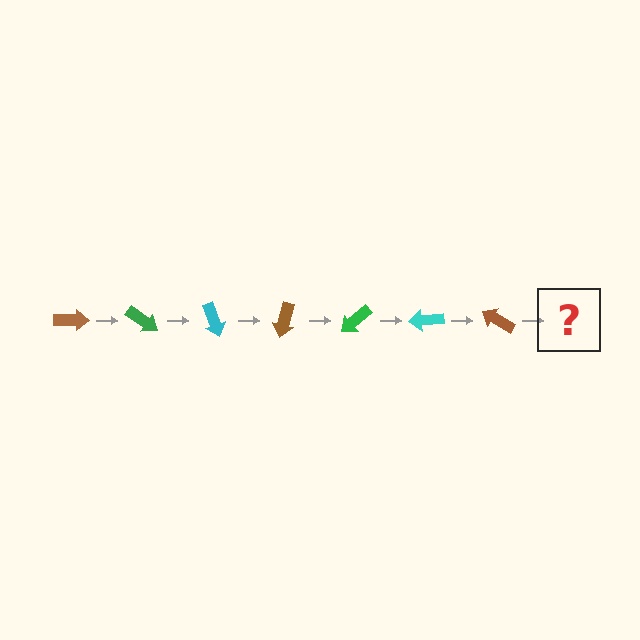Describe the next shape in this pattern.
It should be a green arrow, rotated 245 degrees from the start.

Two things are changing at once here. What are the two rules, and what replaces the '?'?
The two rules are that it rotates 35 degrees each step and the color cycles through brown, green, and cyan. The '?' should be a green arrow, rotated 245 degrees from the start.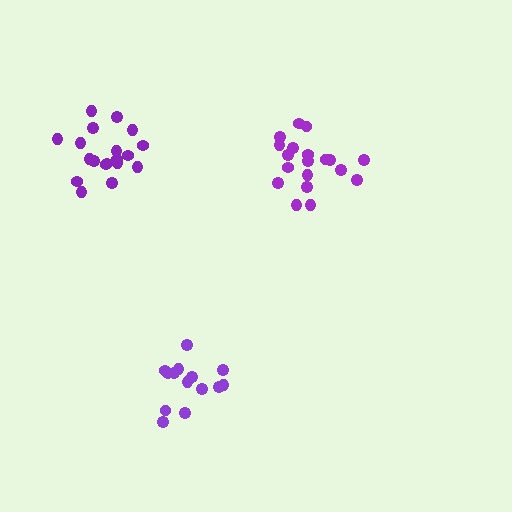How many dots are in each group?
Group 1: 14 dots, Group 2: 19 dots, Group 3: 19 dots (52 total).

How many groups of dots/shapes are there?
There are 3 groups.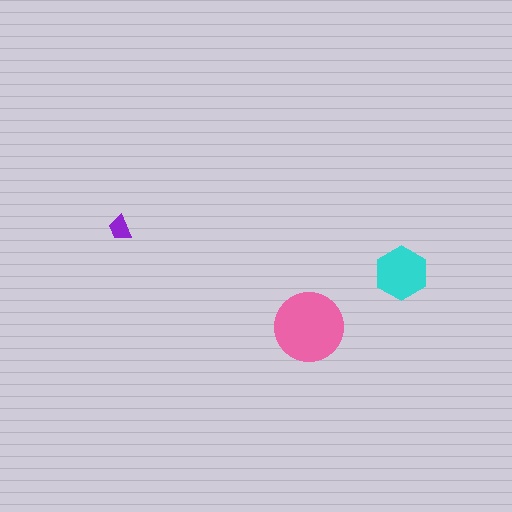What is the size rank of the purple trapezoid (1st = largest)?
3rd.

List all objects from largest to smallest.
The pink circle, the cyan hexagon, the purple trapezoid.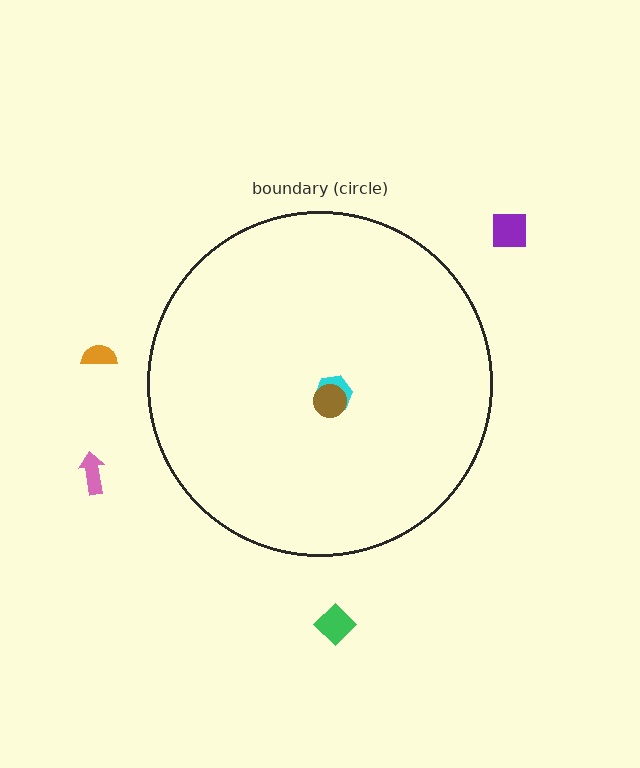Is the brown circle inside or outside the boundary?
Inside.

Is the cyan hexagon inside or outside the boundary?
Inside.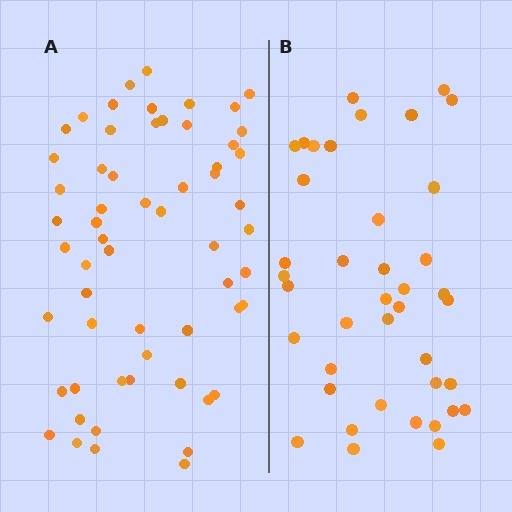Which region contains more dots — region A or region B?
Region A (the left region) has more dots.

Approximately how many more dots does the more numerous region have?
Region A has approximately 20 more dots than region B.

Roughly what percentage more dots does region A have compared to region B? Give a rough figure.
About 50% more.